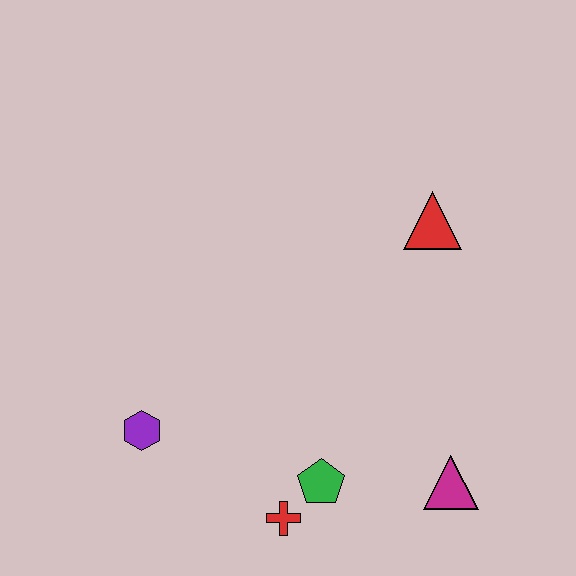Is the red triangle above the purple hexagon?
Yes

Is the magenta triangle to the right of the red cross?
Yes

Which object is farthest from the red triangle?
The purple hexagon is farthest from the red triangle.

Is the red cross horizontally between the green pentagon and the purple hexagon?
Yes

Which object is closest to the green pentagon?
The red cross is closest to the green pentagon.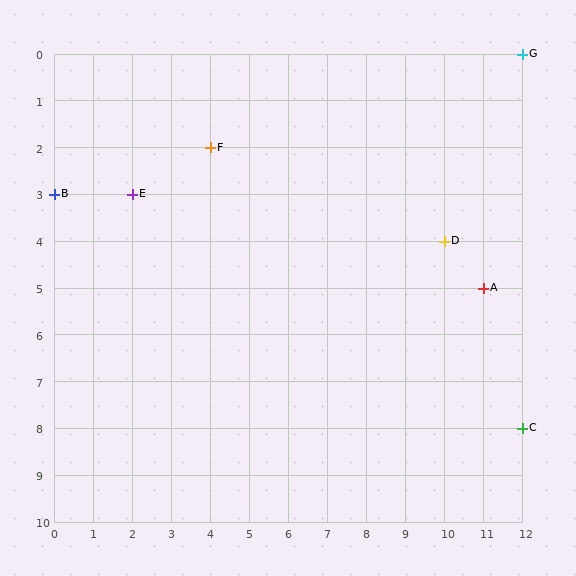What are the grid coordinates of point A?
Point A is at grid coordinates (11, 5).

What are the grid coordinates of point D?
Point D is at grid coordinates (10, 4).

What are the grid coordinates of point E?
Point E is at grid coordinates (2, 3).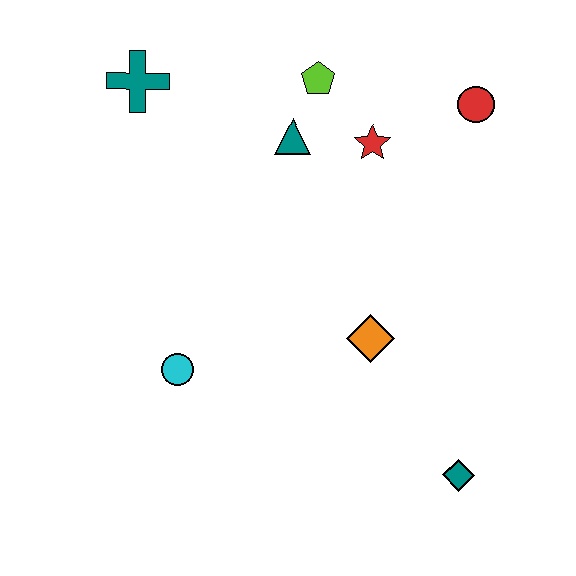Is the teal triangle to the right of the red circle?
No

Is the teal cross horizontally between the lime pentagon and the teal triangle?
No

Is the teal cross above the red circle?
Yes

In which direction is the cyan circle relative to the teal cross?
The cyan circle is below the teal cross.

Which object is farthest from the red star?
The teal diamond is farthest from the red star.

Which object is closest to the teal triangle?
The lime pentagon is closest to the teal triangle.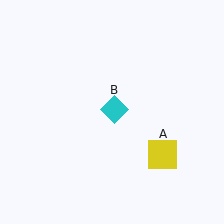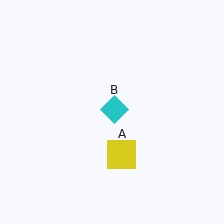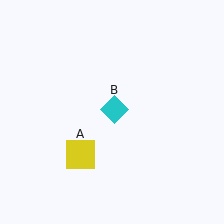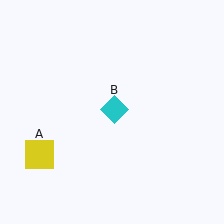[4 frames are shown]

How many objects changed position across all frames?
1 object changed position: yellow square (object A).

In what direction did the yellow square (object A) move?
The yellow square (object A) moved left.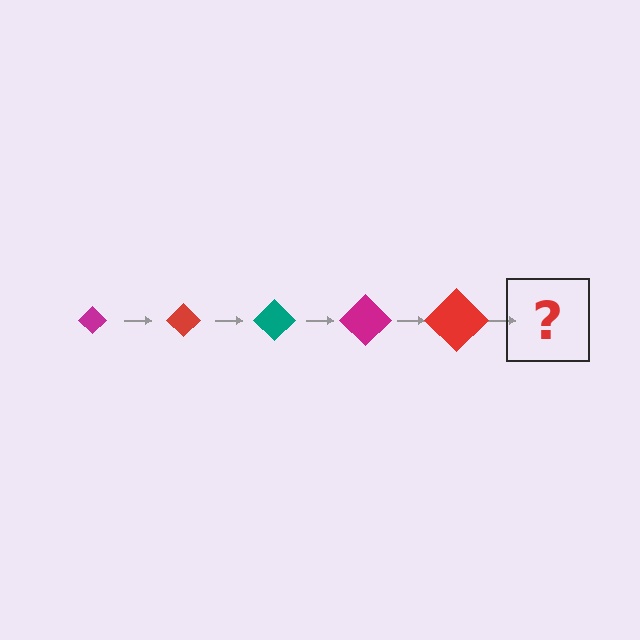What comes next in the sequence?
The next element should be a teal diamond, larger than the previous one.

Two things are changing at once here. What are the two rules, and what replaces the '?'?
The two rules are that the diamond grows larger each step and the color cycles through magenta, red, and teal. The '?' should be a teal diamond, larger than the previous one.